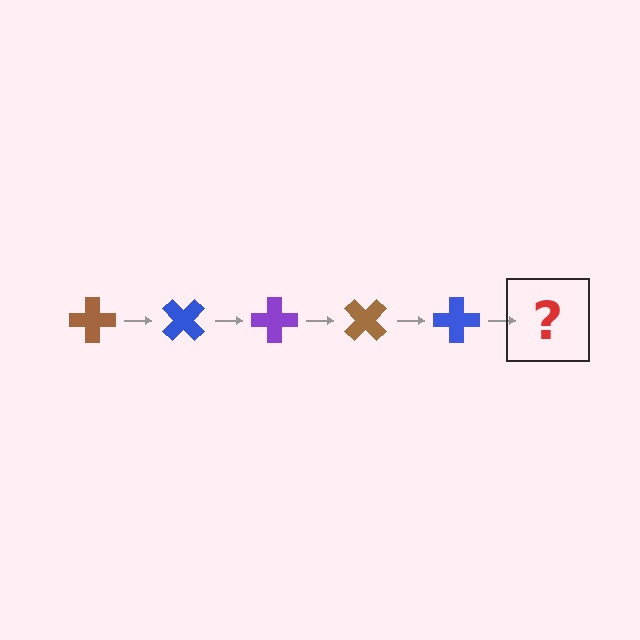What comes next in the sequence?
The next element should be a purple cross, rotated 225 degrees from the start.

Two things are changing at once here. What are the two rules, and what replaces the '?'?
The two rules are that it rotates 45 degrees each step and the color cycles through brown, blue, and purple. The '?' should be a purple cross, rotated 225 degrees from the start.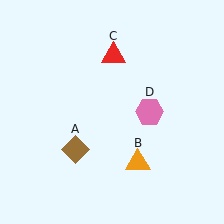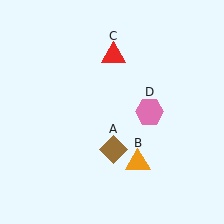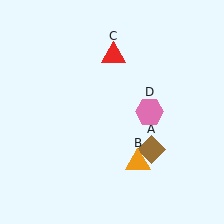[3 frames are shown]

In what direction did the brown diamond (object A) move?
The brown diamond (object A) moved right.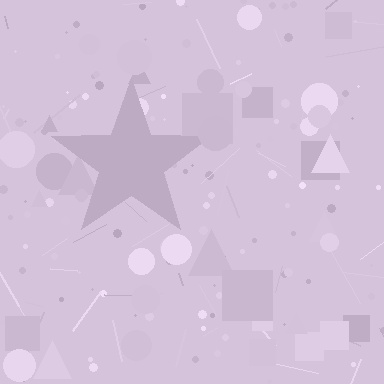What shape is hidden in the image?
A star is hidden in the image.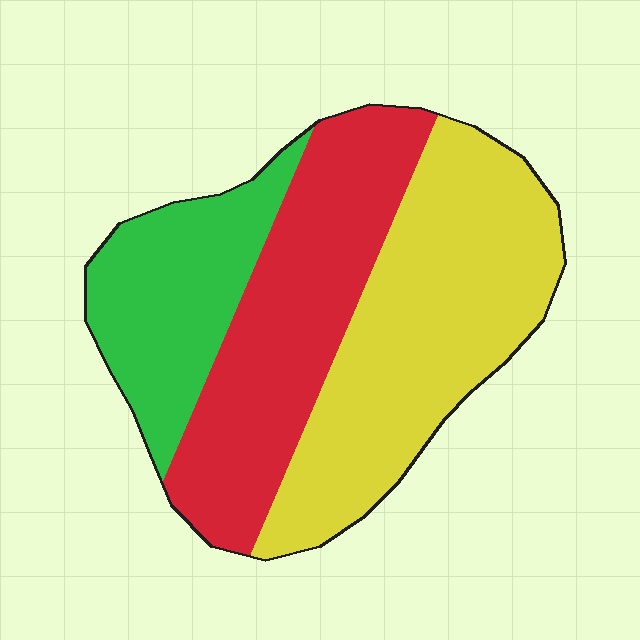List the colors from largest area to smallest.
From largest to smallest: yellow, red, green.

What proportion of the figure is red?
Red covers 35% of the figure.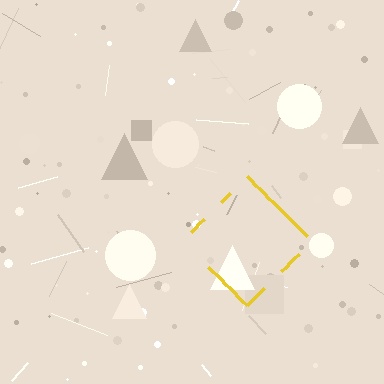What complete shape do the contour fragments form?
The contour fragments form a diamond.